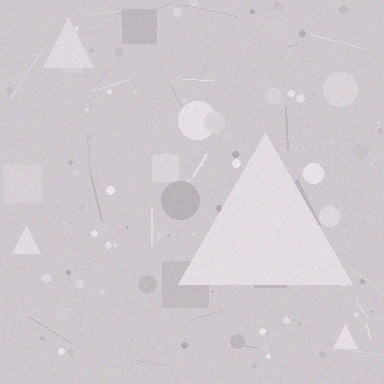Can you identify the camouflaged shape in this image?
The camouflaged shape is a triangle.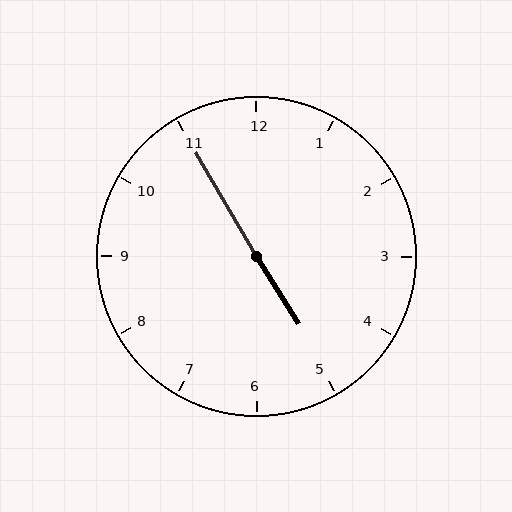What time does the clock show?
4:55.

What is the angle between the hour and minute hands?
Approximately 178 degrees.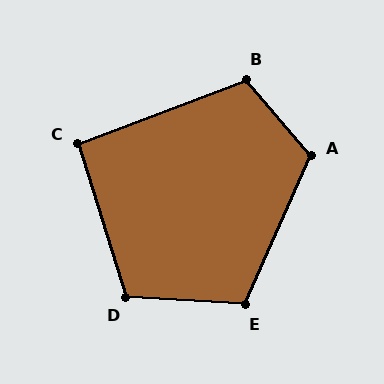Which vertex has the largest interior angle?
A, at approximately 116 degrees.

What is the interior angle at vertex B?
Approximately 110 degrees (obtuse).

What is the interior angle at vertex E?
Approximately 110 degrees (obtuse).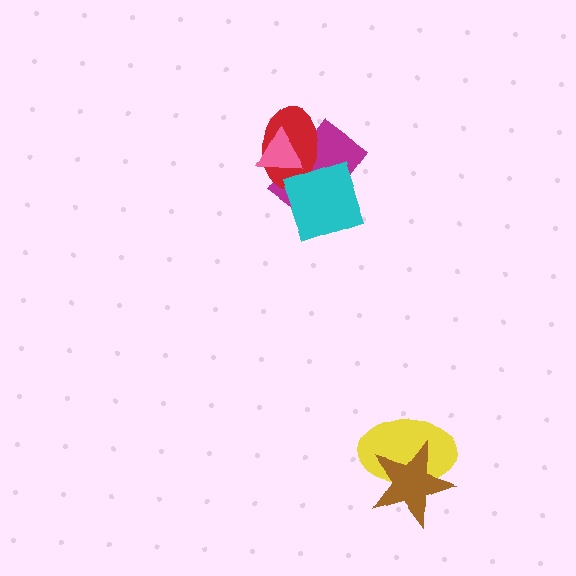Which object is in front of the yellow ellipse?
The brown star is in front of the yellow ellipse.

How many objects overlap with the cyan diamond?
3 objects overlap with the cyan diamond.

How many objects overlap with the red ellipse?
3 objects overlap with the red ellipse.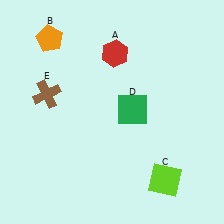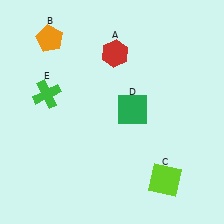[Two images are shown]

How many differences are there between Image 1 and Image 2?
There is 1 difference between the two images.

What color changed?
The cross (E) changed from brown in Image 1 to green in Image 2.